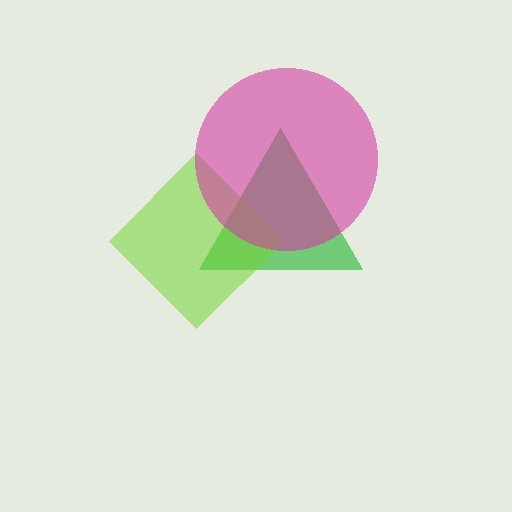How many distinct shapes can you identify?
There are 3 distinct shapes: a green triangle, a lime diamond, a magenta circle.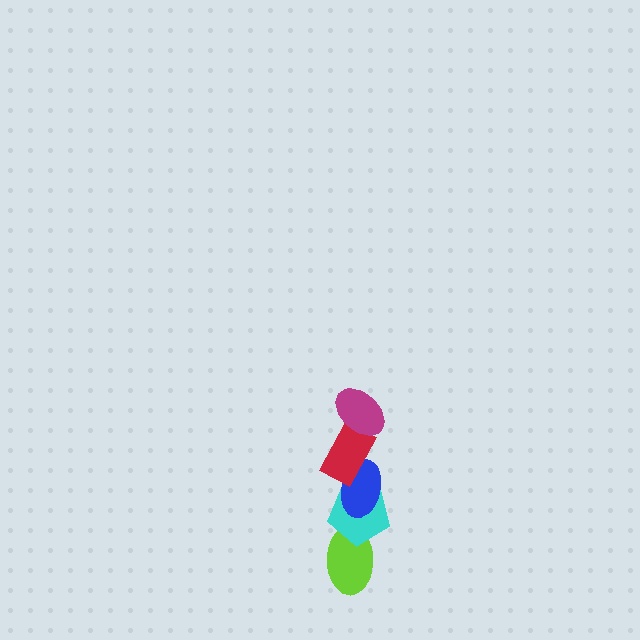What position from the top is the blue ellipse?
The blue ellipse is 3rd from the top.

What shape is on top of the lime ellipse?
The cyan pentagon is on top of the lime ellipse.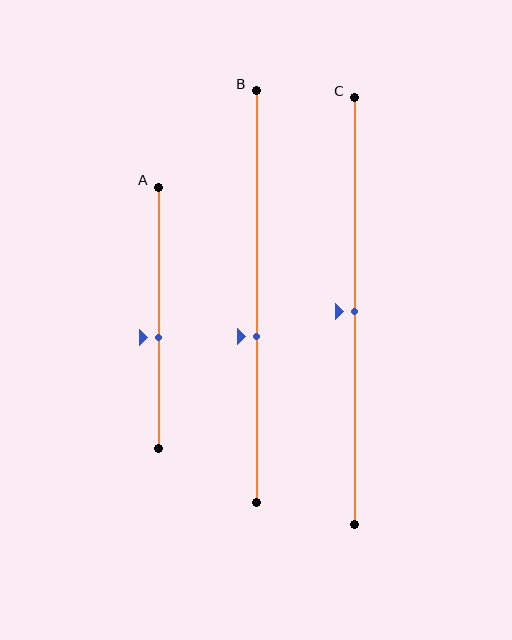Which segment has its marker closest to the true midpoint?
Segment C has its marker closest to the true midpoint.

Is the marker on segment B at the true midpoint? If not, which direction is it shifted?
No, the marker on segment B is shifted downward by about 10% of the segment length.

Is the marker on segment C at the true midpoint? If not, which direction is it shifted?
Yes, the marker on segment C is at the true midpoint.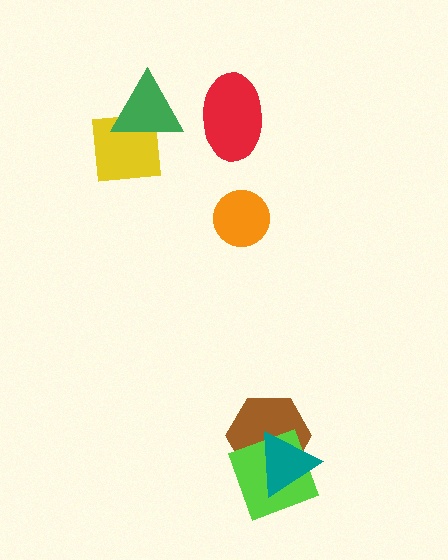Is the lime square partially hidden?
Yes, it is partially covered by another shape.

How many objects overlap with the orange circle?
0 objects overlap with the orange circle.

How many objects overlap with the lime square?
2 objects overlap with the lime square.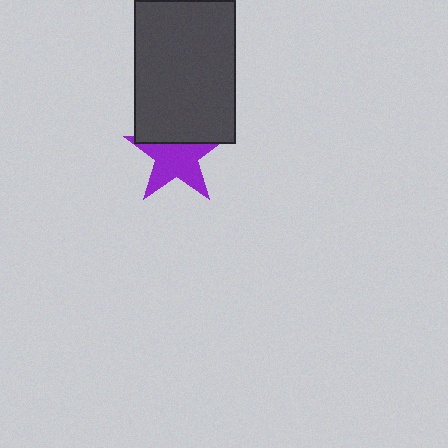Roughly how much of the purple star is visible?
Most of it is visible (roughly 67%).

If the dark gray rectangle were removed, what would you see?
You would see the complete purple star.